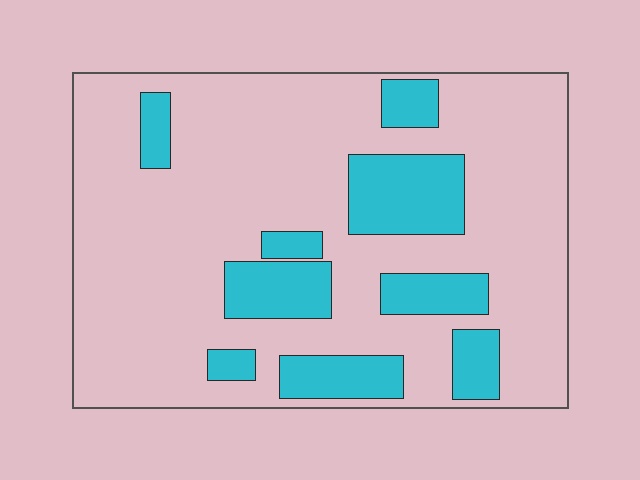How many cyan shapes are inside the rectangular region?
9.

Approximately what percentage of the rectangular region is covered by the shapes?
Approximately 25%.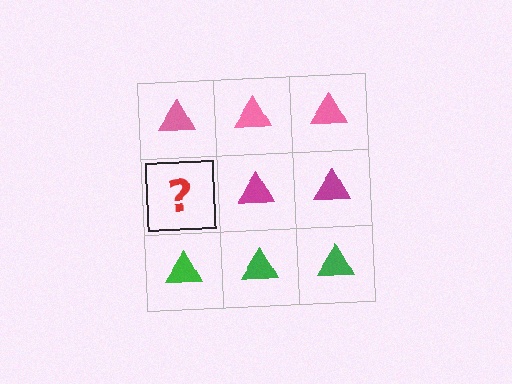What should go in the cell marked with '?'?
The missing cell should contain a magenta triangle.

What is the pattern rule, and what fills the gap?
The rule is that each row has a consistent color. The gap should be filled with a magenta triangle.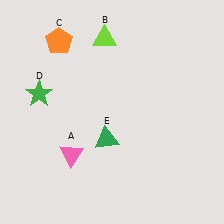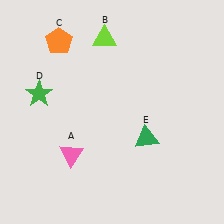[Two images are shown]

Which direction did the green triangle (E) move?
The green triangle (E) moved right.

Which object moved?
The green triangle (E) moved right.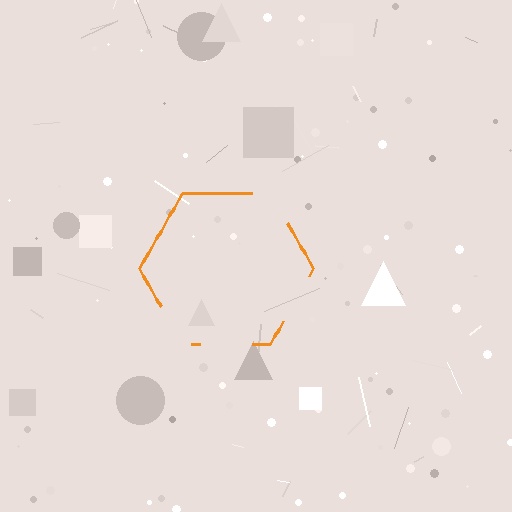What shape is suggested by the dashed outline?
The dashed outline suggests a hexagon.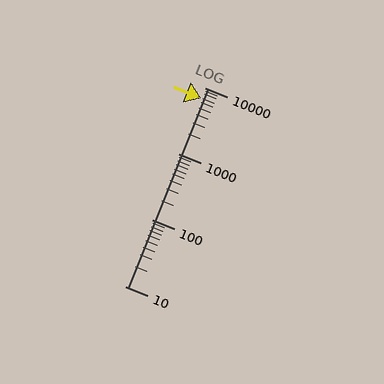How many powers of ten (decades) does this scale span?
The scale spans 3 decades, from 10 to 10000.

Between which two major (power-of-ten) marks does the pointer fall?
The pointer is between 1000 and 10000.